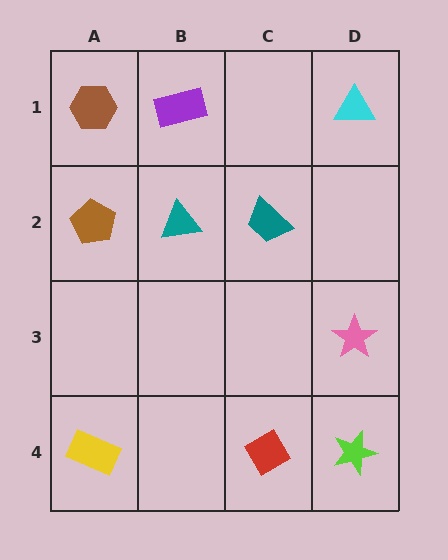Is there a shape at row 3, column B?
No, that cell is empty.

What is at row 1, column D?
A cyan triangle.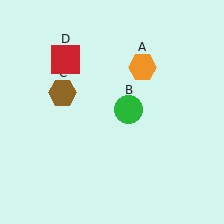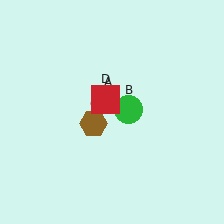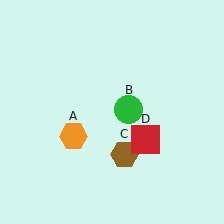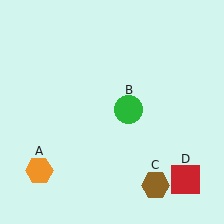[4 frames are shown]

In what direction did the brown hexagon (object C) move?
The brown hexagon (object C) moved down and to the right.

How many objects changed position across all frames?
3 objects changed position: orange hexagon (object A), brown hexagon (object C), red square (object D).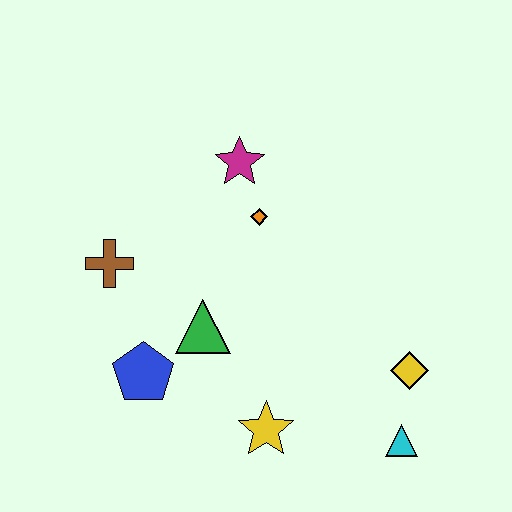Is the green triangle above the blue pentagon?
Yes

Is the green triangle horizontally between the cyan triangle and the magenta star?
No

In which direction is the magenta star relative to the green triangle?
The magenta star is above the green triangle.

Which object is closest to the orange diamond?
The magenta star is closest to the orange diamond.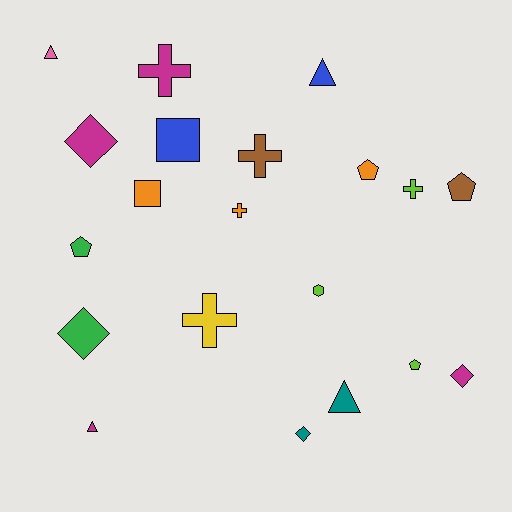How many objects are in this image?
There are 20 objects.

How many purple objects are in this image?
There are no purple objects.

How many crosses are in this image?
There are 5 crosses.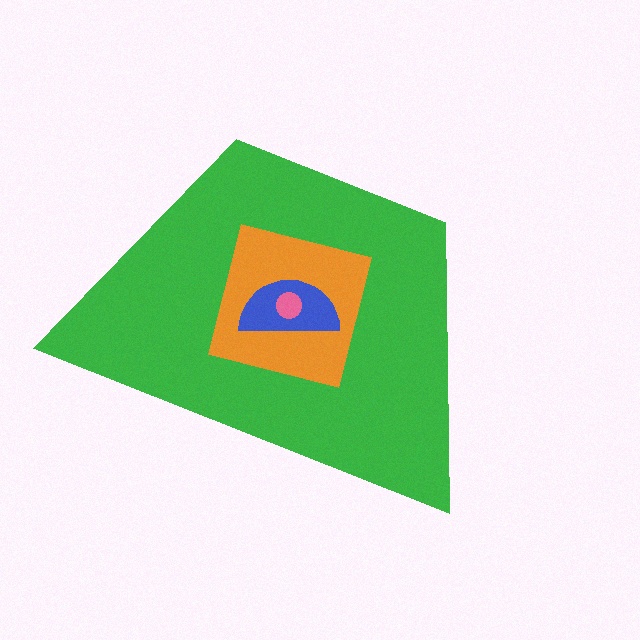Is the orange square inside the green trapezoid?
Yes.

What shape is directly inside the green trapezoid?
The orange square.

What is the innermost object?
The pink circle.